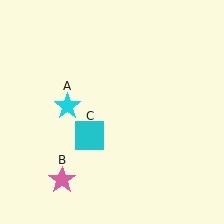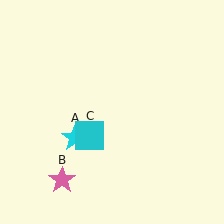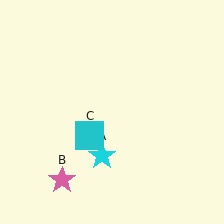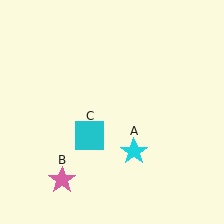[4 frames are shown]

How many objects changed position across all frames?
1 object changed position: cyan star (object A).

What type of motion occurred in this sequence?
The cyan star (object A) rotated counterclockwise around the center of the scene.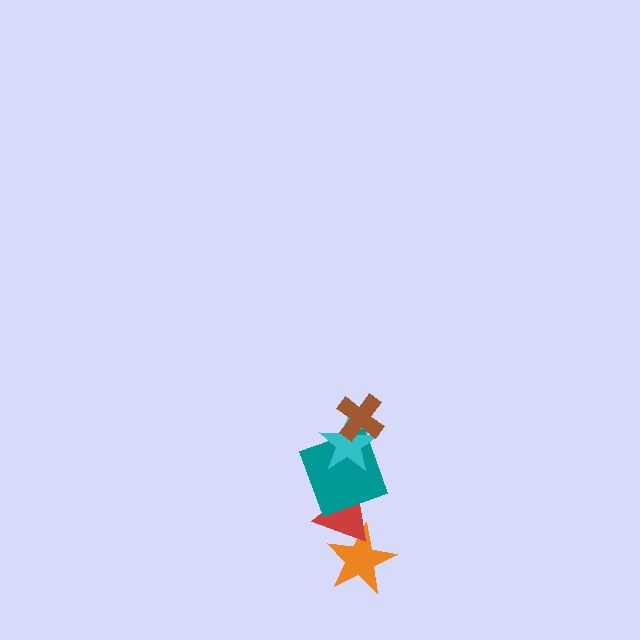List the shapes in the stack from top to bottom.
From top to bottom: the brown cross, the cyan star, the teal square, the red triangle, the orange star.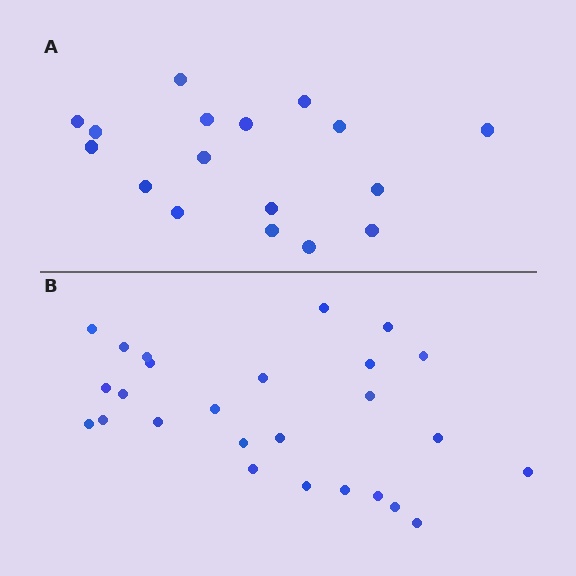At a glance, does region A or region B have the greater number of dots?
Region B (the bottom region) has more dots.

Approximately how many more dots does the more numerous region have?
Region B has roughly 8 or so more dots than region A.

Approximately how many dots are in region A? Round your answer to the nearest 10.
About 20 dots. (The exact count is 17, which rounds to 20.)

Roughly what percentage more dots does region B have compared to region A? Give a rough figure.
About 55% more.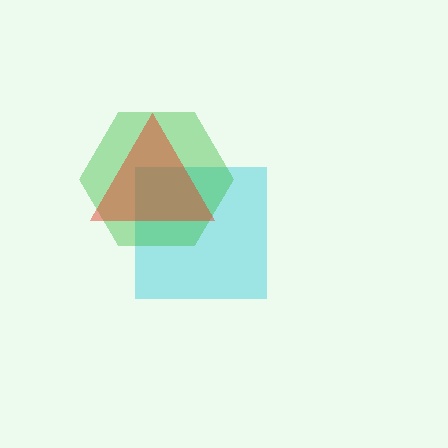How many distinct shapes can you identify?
There are 3 distinct shapes: a cyan square, a green hexagon, a red triangle.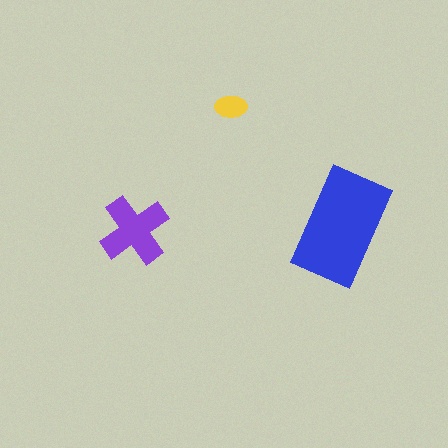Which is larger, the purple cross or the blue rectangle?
The blue rectangle.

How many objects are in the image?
There are 3 objects in the image.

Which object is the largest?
The blue rectangle.